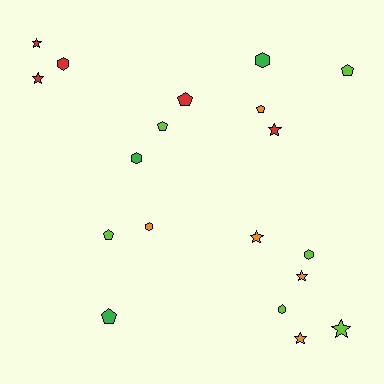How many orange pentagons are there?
There is 1 orange pentagon.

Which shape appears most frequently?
Star, with 7 objects.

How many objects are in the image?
There are 19 objects.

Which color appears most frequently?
Lime, with 6 objects.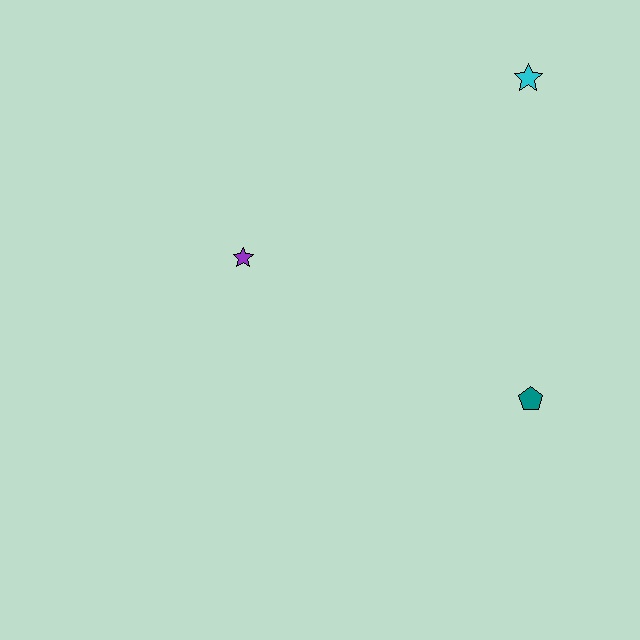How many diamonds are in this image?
There are no diamonds.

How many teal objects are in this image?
There is 1 teal object.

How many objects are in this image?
There are 3 objects.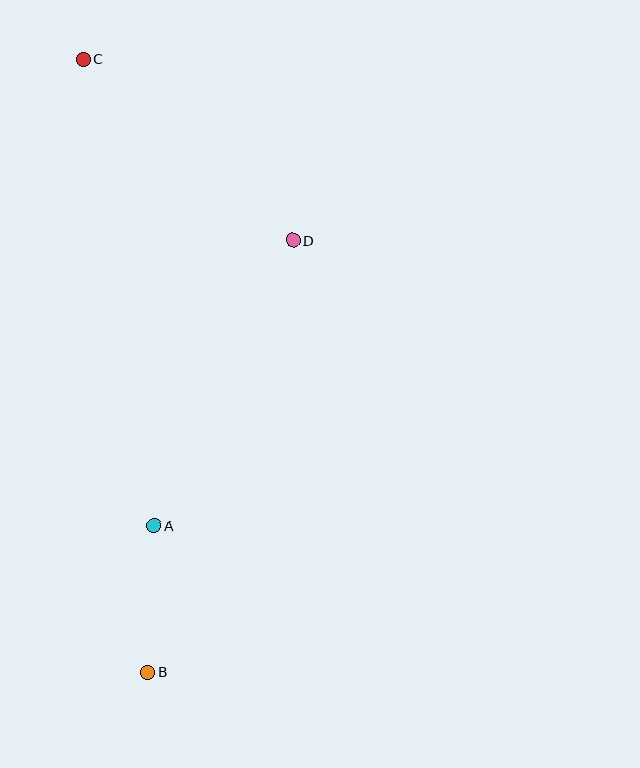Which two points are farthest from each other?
Points B and C are farthest from each other.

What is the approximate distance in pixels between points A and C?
The distance between A and C is approximately 473 pixels.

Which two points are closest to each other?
Points A and B are closest to each other.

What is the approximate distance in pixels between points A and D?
The distance between A and D is approximately 318 pixels.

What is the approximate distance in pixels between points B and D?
The distance between B and D is approximately 456 pixels.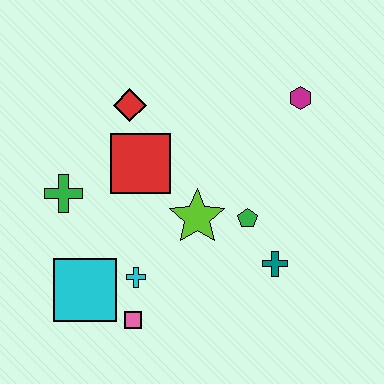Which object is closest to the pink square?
The cyan cross is closest to the pink square.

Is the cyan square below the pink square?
No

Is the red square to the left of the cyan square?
No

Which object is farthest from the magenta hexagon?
The cyan square is farthest from the magenta hexagon.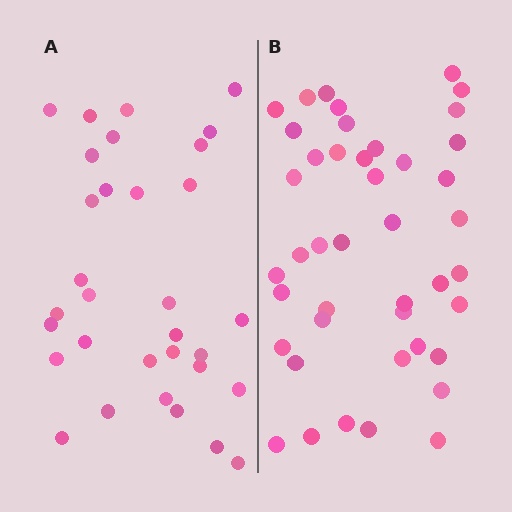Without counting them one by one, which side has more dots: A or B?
Region B (the right region) has more dots.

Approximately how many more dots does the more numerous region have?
Region B has roughly 12 or so more dots than region A.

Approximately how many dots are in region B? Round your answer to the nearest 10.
About 40 dots. (The exact count is 43, which rounds to 40.)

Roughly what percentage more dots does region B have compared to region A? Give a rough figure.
About 35% more.